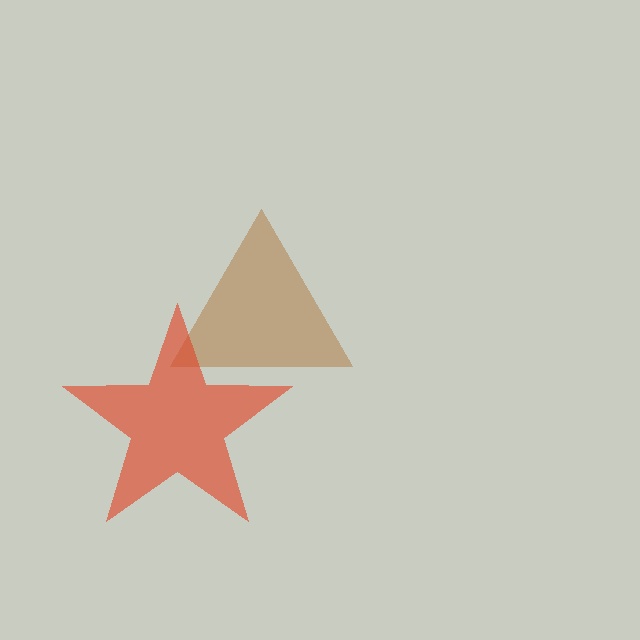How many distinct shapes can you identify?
There are 2 distinct shapes: a brown triangle, a red star.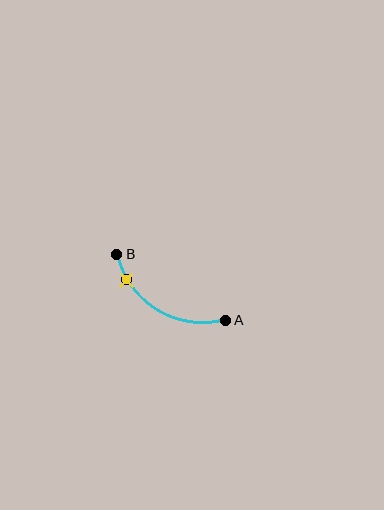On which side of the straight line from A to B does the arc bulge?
The arc bulges below the straight line connecting A and B.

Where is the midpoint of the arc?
The arc midpoint is the point on the curve farthest from the straight line joining A and B. It sits below that line.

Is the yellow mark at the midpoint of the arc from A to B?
No. The yellow mark lies on the arc but is closer to endpoint B. The arc midpoint would be at the point on the curve equidistant along the arc from both A and B.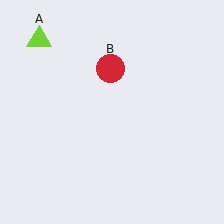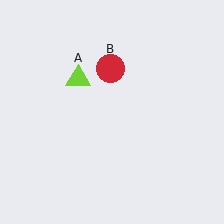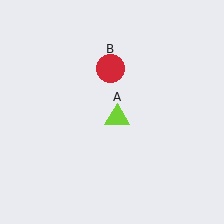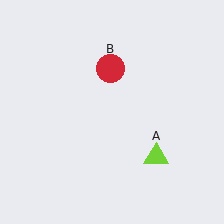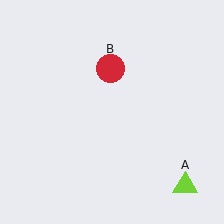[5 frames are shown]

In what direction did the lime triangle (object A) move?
The lime triangle (object A) moved down and to the right.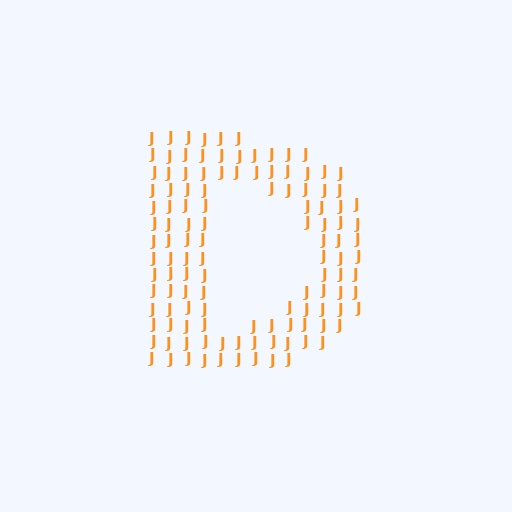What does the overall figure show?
The overall figure shows the letter D.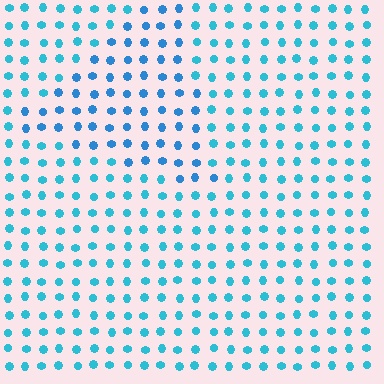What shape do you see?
I see a triangle.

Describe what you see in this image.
The image is filled with small cyan elements in a uniform arrangement. A triangle-shaped region is visible where the elements are tinted to a slightly different hue, forming a subtle color boundary.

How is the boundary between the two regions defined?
The boundary is defined purely by a slight shift in hue (about 20 degrees). Spacing, size, and orientation are identical on both sides.